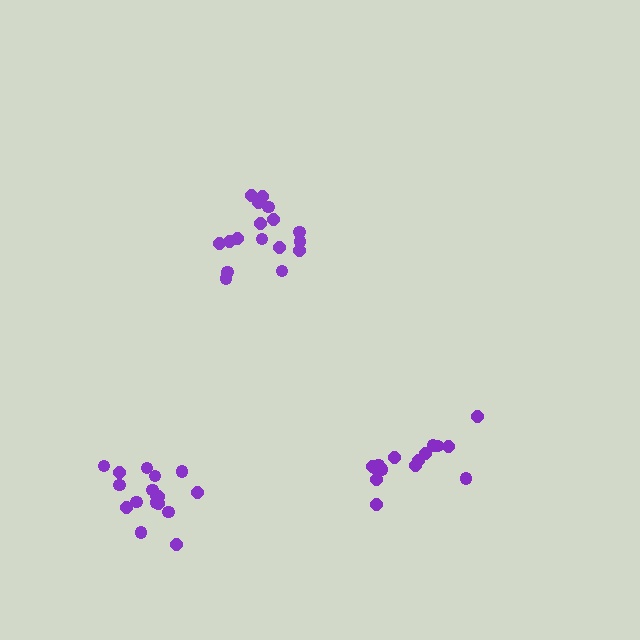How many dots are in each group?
Group 1: 17 dots, Group 2: 17 dots, Group 3: 15 dots (49 total).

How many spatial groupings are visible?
There are 3 spatial groupings.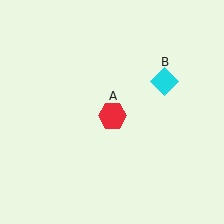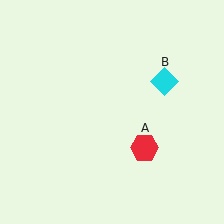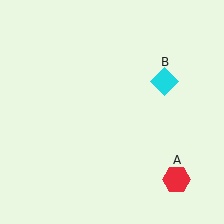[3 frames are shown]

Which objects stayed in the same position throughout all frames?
Cyan diamond (object B) remained stationary.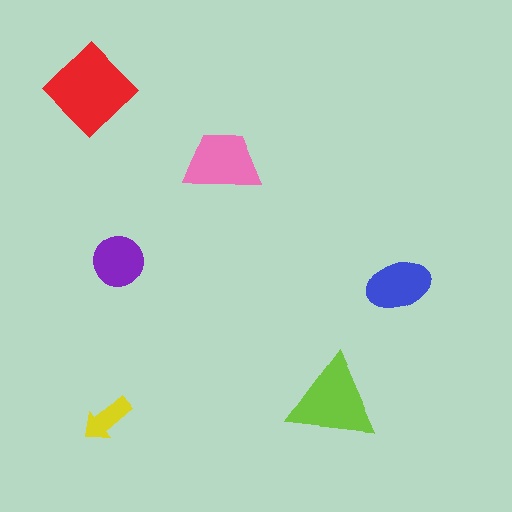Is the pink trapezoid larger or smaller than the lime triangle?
Smaller.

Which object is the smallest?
The yellow arrow.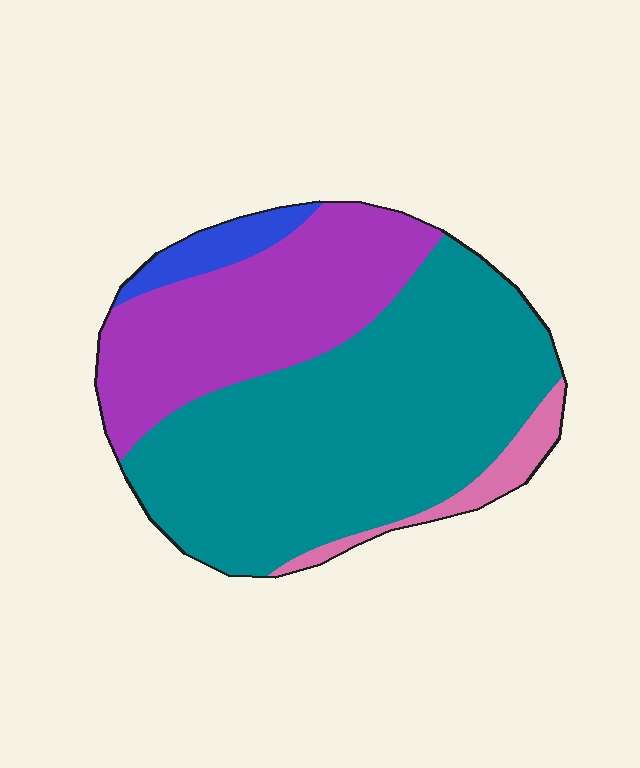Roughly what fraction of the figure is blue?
Blue covers around 5% of the figure.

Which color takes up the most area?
Teal, at roughly 60%.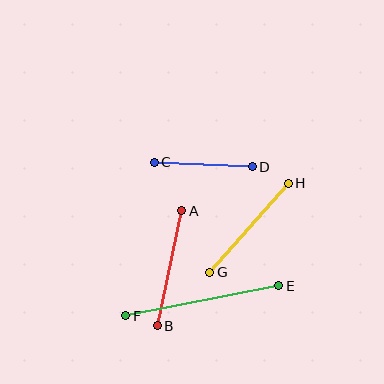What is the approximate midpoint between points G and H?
The midpoint is at approximately (249, 228) pixels.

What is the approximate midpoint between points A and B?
The midpoint is at approximately (170, 268) pixels.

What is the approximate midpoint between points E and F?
The midpoint is at approximately (202, 301) pixels.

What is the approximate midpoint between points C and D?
The midpoint is at approximately (203, 164) pixels.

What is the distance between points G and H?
The distance is approximately 119 pixels.